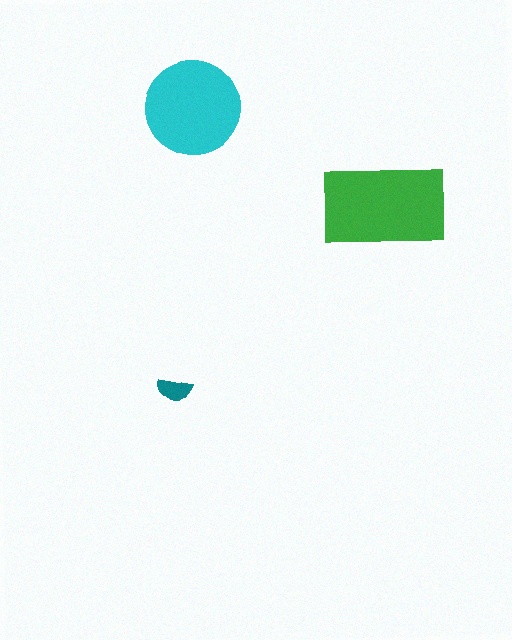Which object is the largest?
The green rectangle.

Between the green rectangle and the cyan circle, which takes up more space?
The green rectangle.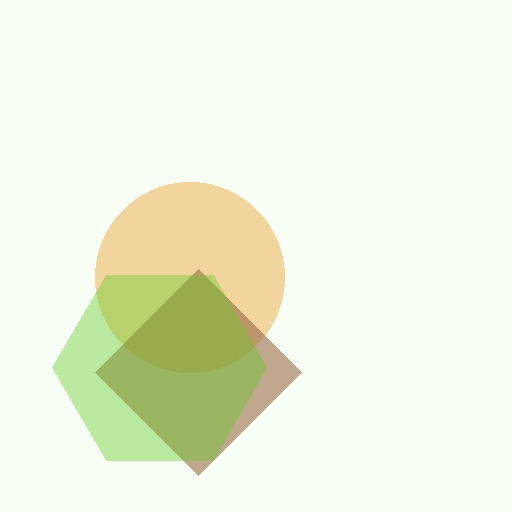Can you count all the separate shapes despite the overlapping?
Yes, there are 3 separate shapes.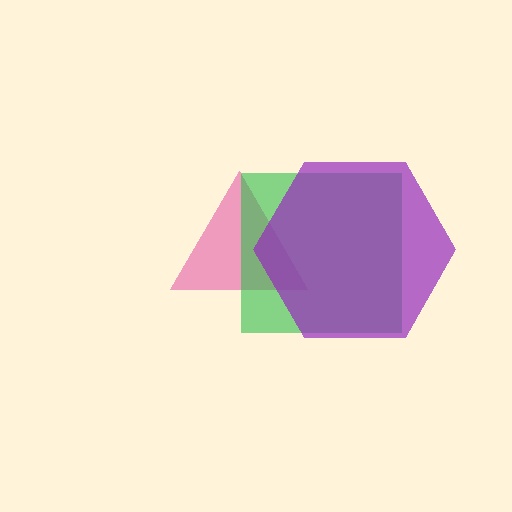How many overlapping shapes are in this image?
There are 3 overlapping shapes in the image.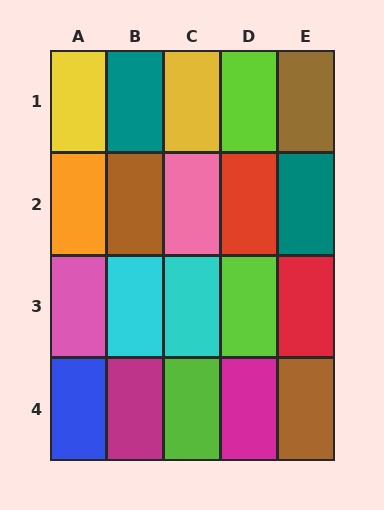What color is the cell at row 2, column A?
Orange.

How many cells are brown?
3 cells are brown.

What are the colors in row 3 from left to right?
Pink, cyan, cyan, lime, red.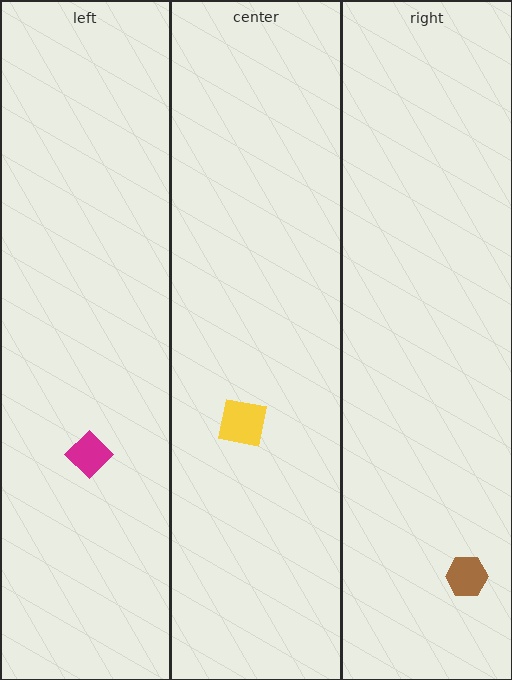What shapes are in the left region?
The magenta diamond.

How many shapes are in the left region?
1.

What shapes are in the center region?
The yellow square.